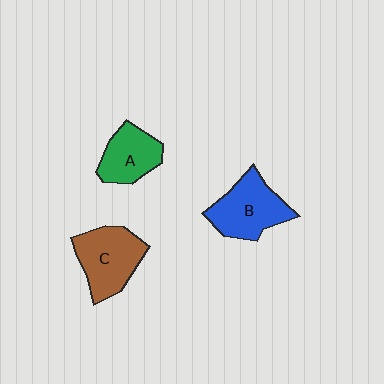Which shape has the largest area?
Shape C (brown).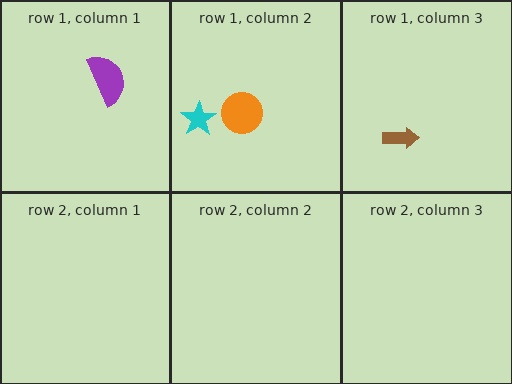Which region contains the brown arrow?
The row 1, column 3 region.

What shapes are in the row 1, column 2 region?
The orange circle, the cyan star.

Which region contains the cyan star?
The row 1, column 2 region.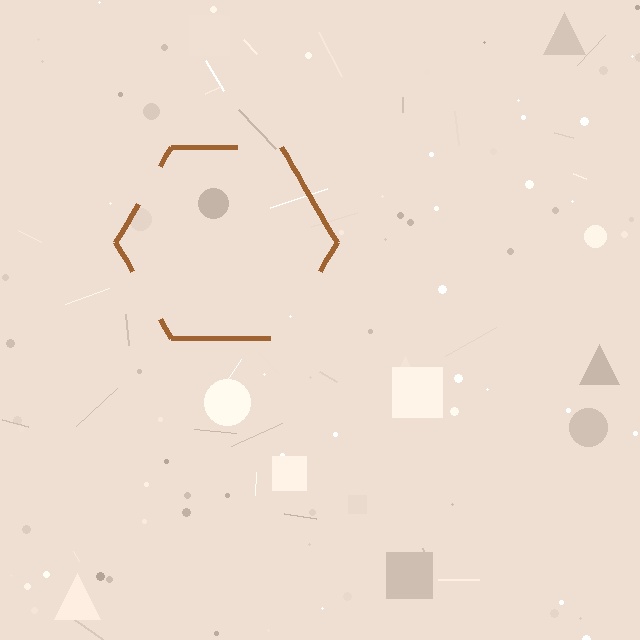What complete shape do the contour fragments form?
The contour fragments form a hexagon.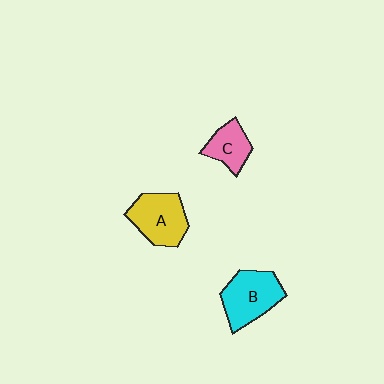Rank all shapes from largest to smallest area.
From largest to smallest: B (cyan), A (yellow), C (pink).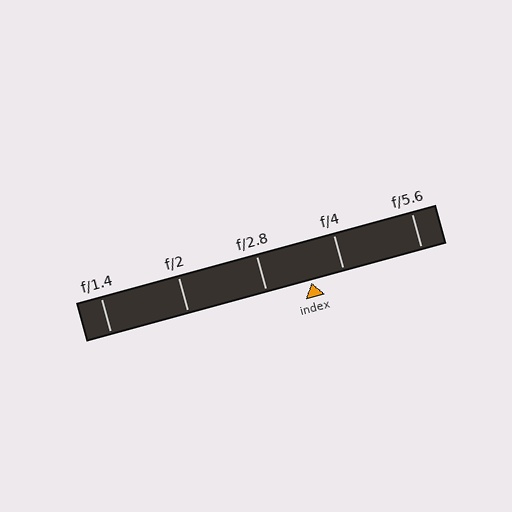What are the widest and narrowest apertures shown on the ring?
The widest aperture shown is f/1.4 and the narrowest is f/5.6.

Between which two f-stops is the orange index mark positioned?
The index mark is between f/2.8 and f/4.